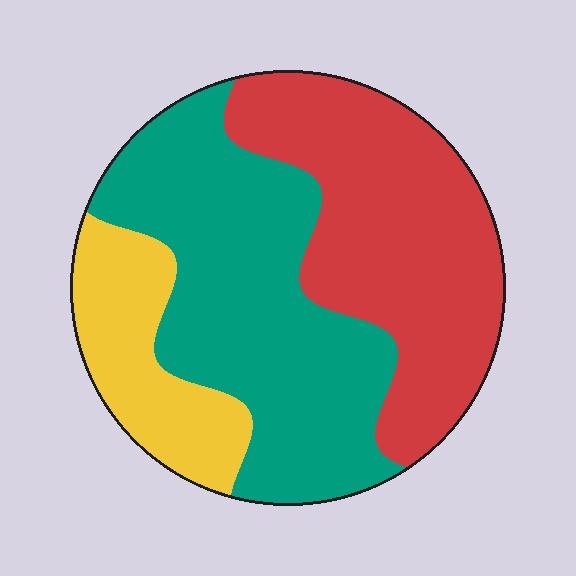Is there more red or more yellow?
Red.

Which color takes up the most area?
Teal, at roughly 45%.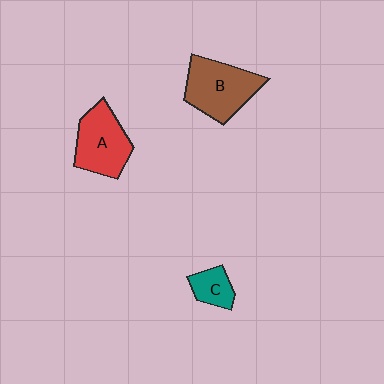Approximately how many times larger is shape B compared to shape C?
Approximately 2.5 times.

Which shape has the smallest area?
Shape C (teal).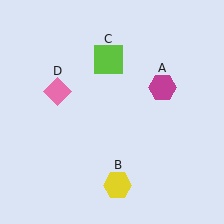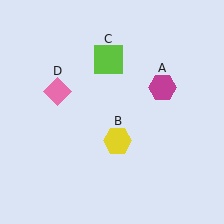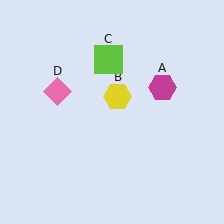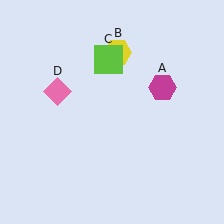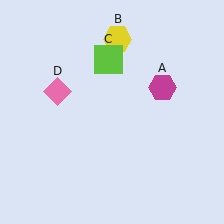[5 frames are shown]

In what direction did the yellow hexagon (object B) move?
The yellow hexagon (object B) moved up.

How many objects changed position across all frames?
1 object changed position: yellow hexagon (object B).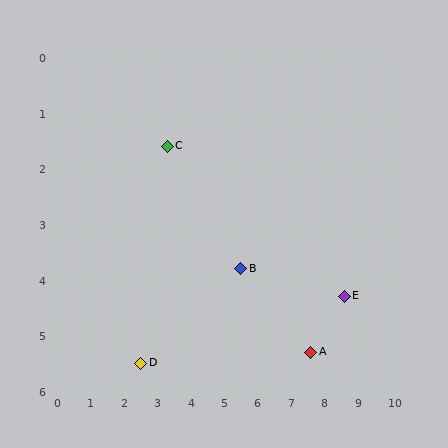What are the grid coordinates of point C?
Point C is at approximately (3.3, 1.6).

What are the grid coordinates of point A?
Point A is at approximately (7.6, 5.3).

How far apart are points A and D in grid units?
Points A and D are about 5.1 grid units apart.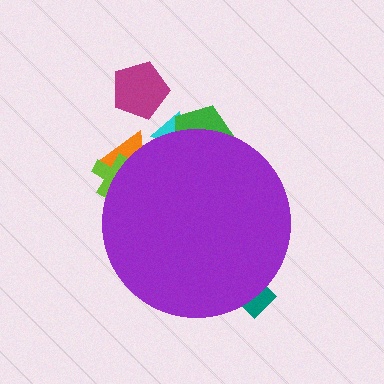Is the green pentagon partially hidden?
Yes, the green pentagon is partially hidden behind the purple circle.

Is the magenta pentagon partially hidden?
No, the magenta pentagon is fully visible.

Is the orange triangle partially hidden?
Yes, the orange triangle is partially hidden behind the purple circle.